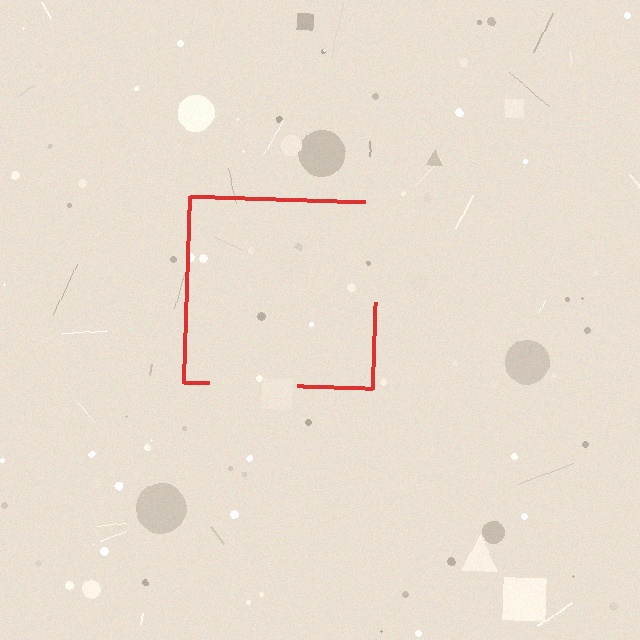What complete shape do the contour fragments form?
The contour fragments form a square.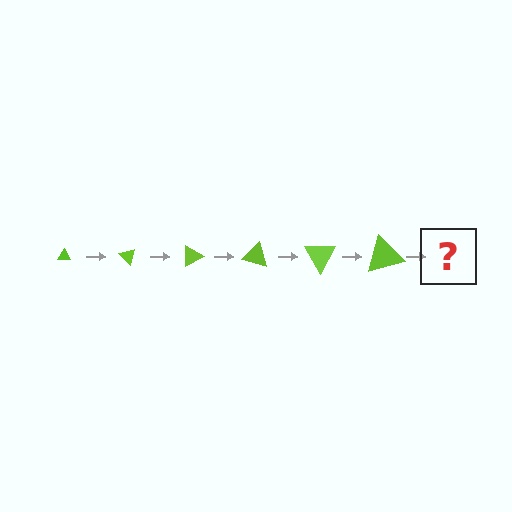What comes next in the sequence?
The next element should be a triangle, larger than the previous one and rotated 270 degrees from the start.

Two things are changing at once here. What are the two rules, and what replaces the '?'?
The two rules are that the triangle grows larger each step and it rotates 45 degrees each step. The '?' should be a triangle, larger than the previous one and rotated 270 degrees from the start.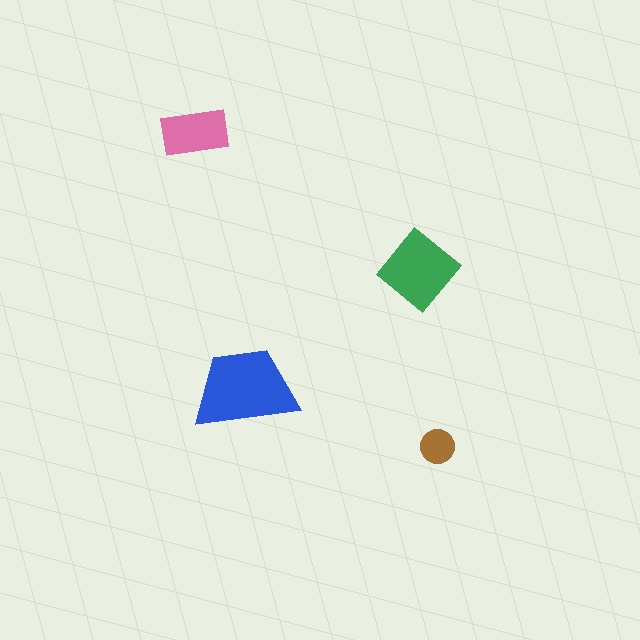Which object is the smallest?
The brown circle.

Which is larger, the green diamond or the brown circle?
The green diamond.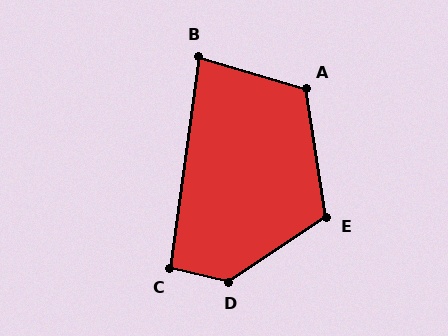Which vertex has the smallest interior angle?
B, at approximately 81 degrees.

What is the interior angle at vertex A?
Approximately 116 degrees (obtuse).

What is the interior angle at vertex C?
Approximately 95 degrees (obtuse).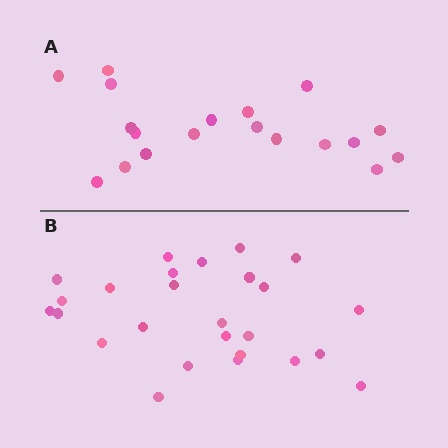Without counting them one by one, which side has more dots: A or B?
Region B (the bottom region) has more dots.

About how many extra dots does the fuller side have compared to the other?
Region B has roughly 8 or so more dots than region A.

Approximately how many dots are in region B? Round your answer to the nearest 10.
About 30 dots. (The exact count is 26, which rounds to 30.)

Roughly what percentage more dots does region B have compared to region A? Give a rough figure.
About 35% more.